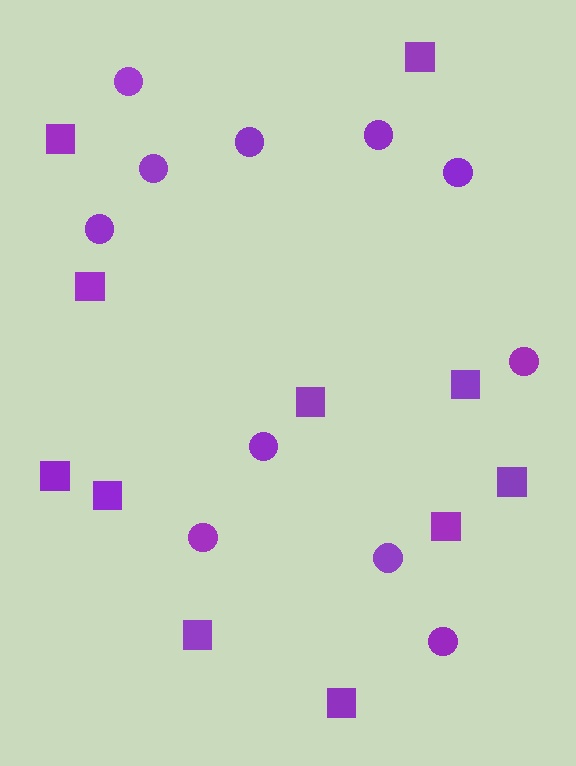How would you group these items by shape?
There are 2 groups: one group of squares (11) and one group of circles (11).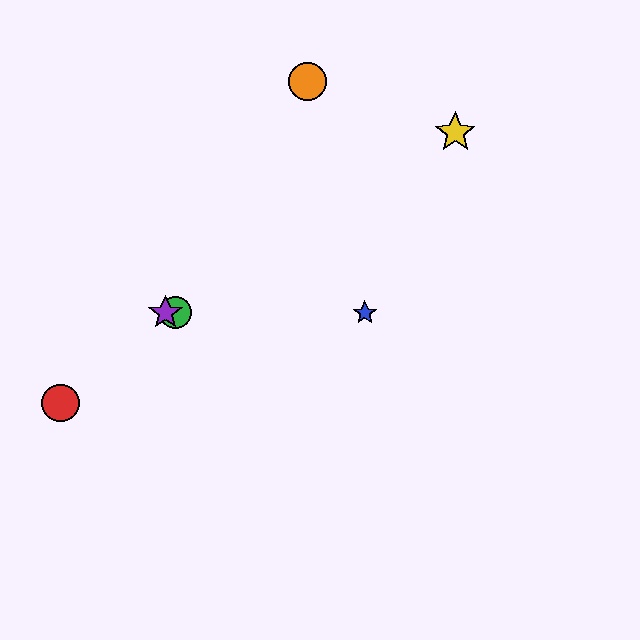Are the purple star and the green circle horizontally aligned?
Yes, both are at y≈313.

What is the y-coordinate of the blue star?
The blue star is at y≈313.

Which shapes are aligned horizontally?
The blue star, the green circle, the purple star are aligned horizontally.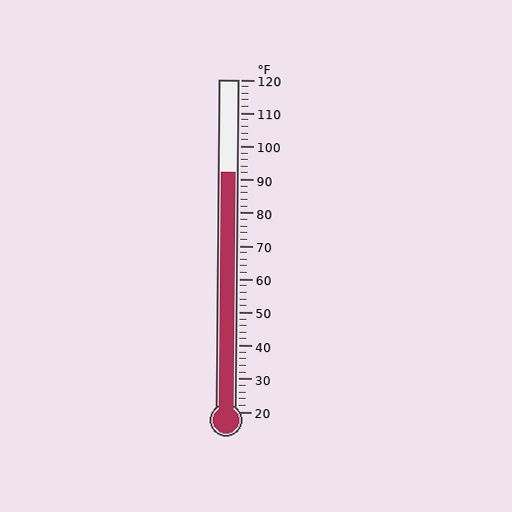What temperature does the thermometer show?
The thermometer shows approximately 92°F.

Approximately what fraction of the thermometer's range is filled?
The thermometer is filled to approximately 70% of its range.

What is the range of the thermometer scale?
The thermometer scale ranges from 20°F to 120°F.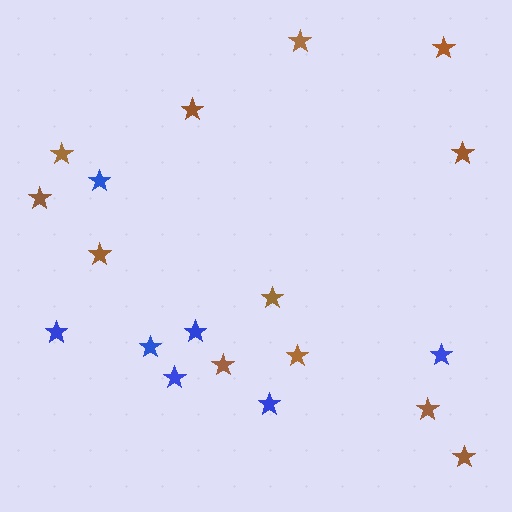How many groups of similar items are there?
There are 2 groups: one group of brown stars (12) and one group of blue stars (7).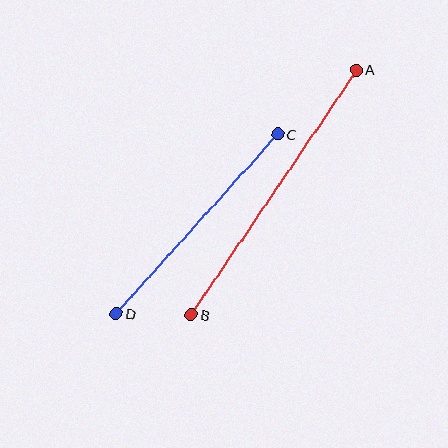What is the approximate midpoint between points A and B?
The midpoint is at approximately (274, 192) pixels.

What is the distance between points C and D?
The distance is approximately 242 pixels.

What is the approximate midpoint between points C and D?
The midpoint is at approximately (197, 224) pixels.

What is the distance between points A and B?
The distance is approximately 296 pixels.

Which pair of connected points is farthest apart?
Points A and B are farthest apart.